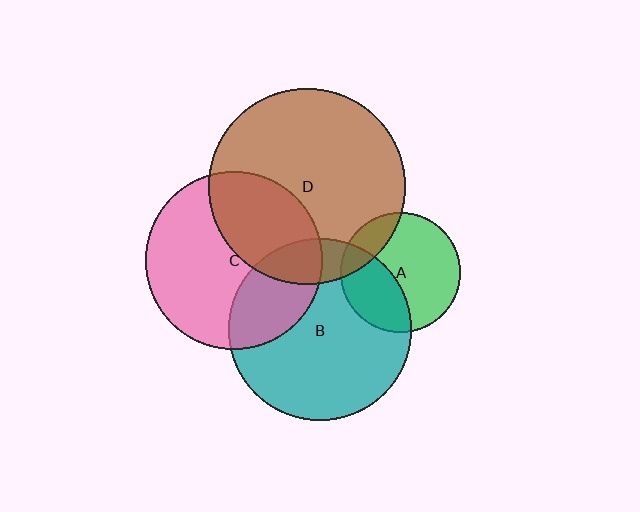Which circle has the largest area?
Circle D (brown).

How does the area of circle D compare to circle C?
Approximately 1.2 times.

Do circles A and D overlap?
Yes.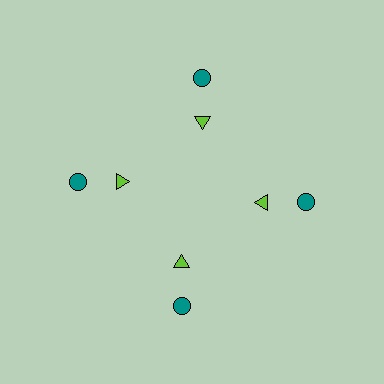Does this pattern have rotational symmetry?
Yes, this pattern has 4-fold rotational symmetry. It looks the same after rotating 90 degrees around the center.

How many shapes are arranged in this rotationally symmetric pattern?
There are 8 shapes, arranged in 4 groups of 2.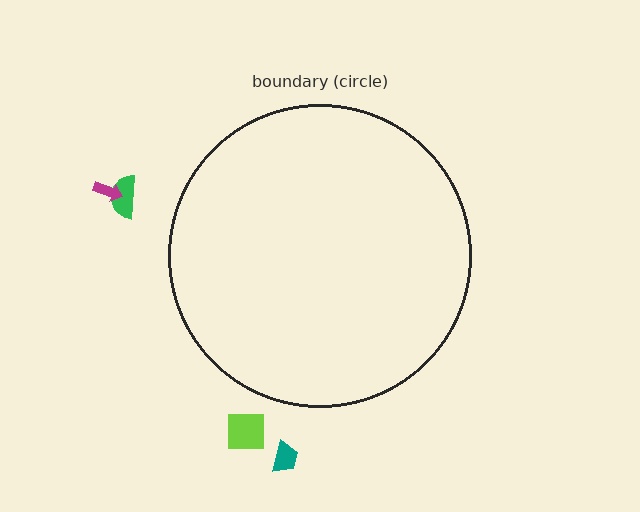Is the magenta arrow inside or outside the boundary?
Outside.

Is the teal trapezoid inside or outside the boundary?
Outside.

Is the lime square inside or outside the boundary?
Outside.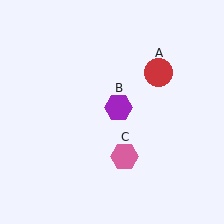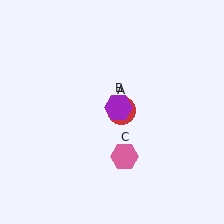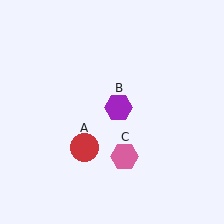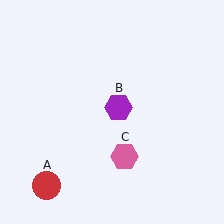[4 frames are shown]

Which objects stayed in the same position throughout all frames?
Purple hexagon (object B) and pink hexagon (object C) remained stationary.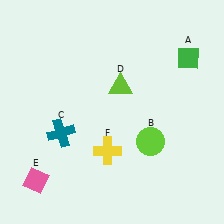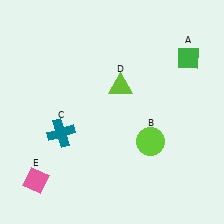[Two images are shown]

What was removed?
The yellow cross (F) was removed in Image 2.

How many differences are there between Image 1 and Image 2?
There is 1 difference between the two images.